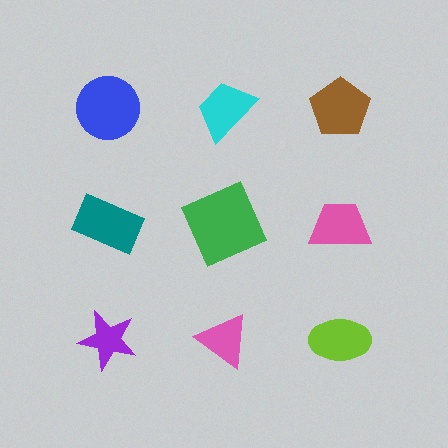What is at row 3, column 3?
A lime ellipse.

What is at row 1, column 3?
A brown pentagon.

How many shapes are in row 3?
3 shapes.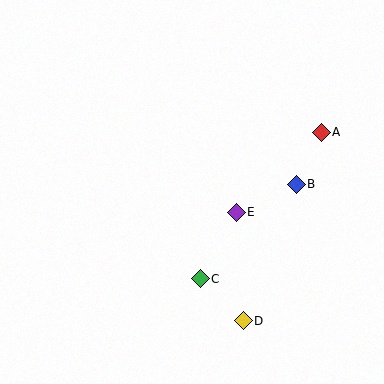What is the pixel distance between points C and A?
The distance between C and A is 190 pixels.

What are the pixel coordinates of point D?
Point D is at (243, 321).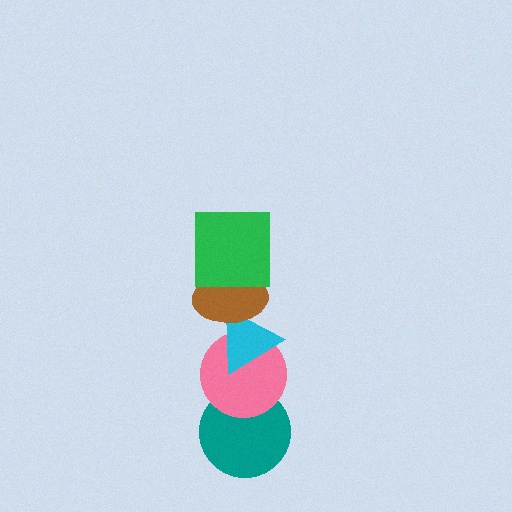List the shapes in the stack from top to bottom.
From top to bottom: the green square, the brown ellipse, the cyan triangle, the pink circle, the teal circle.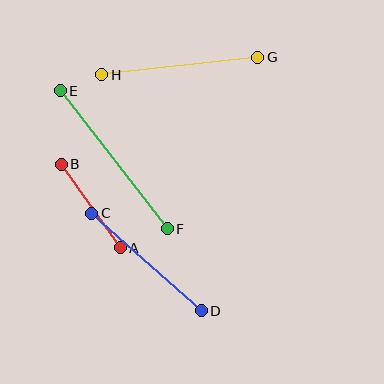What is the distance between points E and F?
The distance is approximately 175 pixels.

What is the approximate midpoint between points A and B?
The midpoint is at approximately (91, 206) pixels.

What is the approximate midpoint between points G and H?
The midpoint is at approximately (180, 66) pixels.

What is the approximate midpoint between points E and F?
The midpoint is at approximately (114, 160) pixels.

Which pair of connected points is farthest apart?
Points E and F are farthest apart.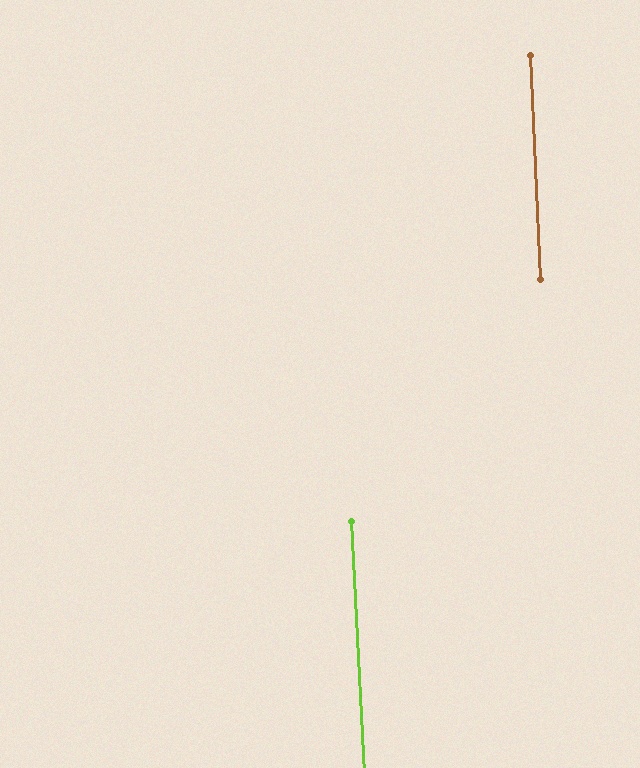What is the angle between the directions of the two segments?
Approximately 0 degrees.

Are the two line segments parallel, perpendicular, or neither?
Parallel — their directions differ by only 0.3°.